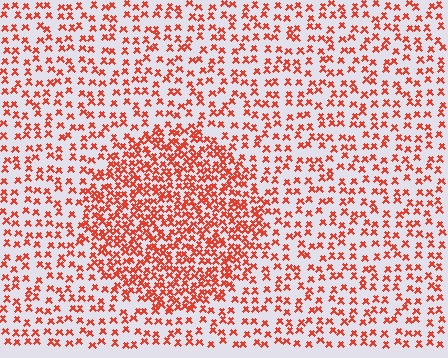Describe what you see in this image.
The image contains small red elements arranged at two different densities. A circle-shaped region is visible where the elements are more densely packed than the surrounding area.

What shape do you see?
I see a circle.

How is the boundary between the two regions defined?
The boundary is defined by a change in element density (approximately 2.1x ratio). All elements are the same color, size, and shape.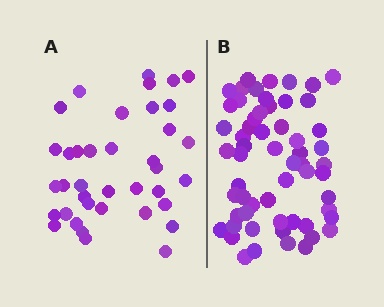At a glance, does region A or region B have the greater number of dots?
Region B (the right region) has more dots.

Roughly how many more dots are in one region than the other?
Region B has approximately 20 more dots than region A.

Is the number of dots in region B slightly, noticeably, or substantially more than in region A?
Region B has substantially more. The ratio is roughly 1.6 to 1.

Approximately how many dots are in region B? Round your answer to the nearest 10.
About 60 dots. (The exact count is 59, which rounds to 60.)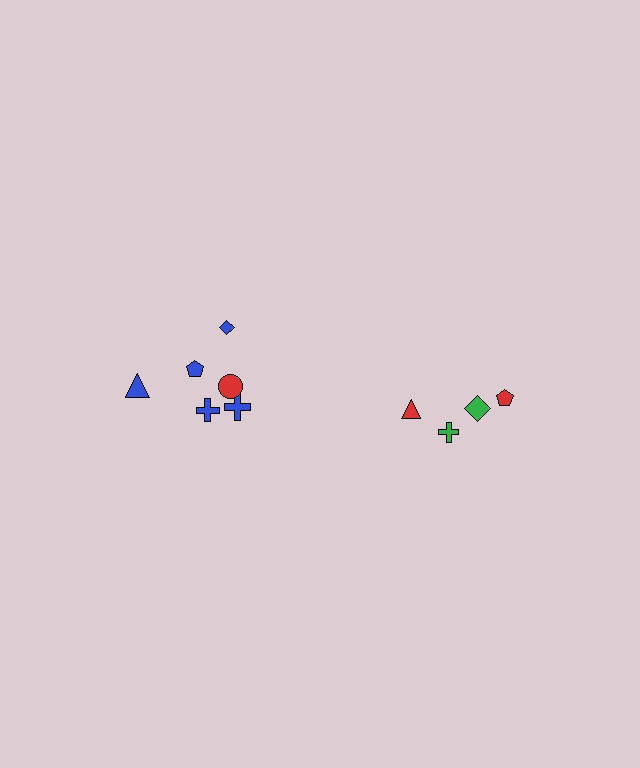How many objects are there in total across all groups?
There are 10 objects.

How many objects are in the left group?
There are 6 objects.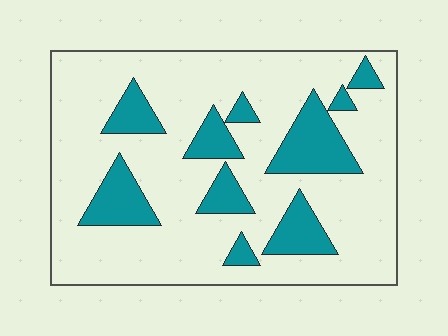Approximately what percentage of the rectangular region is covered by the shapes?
Approximately 20%.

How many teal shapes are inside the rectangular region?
10.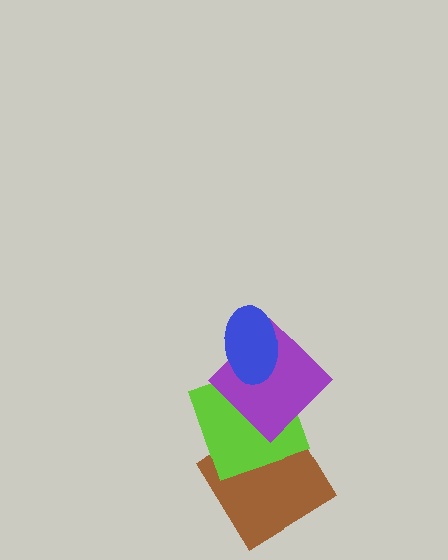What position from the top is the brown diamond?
The brown diamond is 4th from the top.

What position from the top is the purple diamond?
The purple diamond is 2nd from the top.